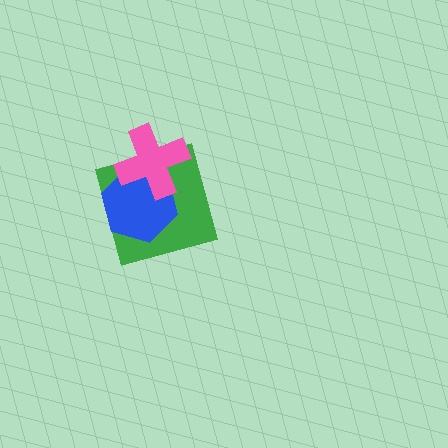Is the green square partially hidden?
Yes, it is partially covered by another shape.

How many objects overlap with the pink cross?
2 objects overlap with the pink cross.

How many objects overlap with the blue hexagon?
2 objects overlap with the blue hexagon.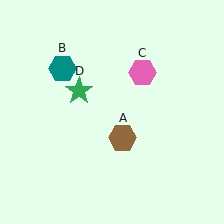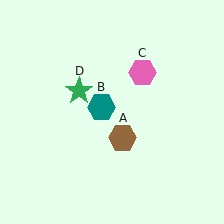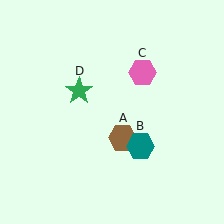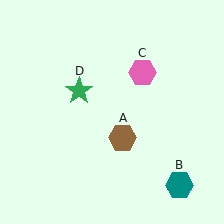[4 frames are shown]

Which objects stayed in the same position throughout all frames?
Brown hexagon (object A) and pink hexagon (object C) and green star (object D) remained stationary.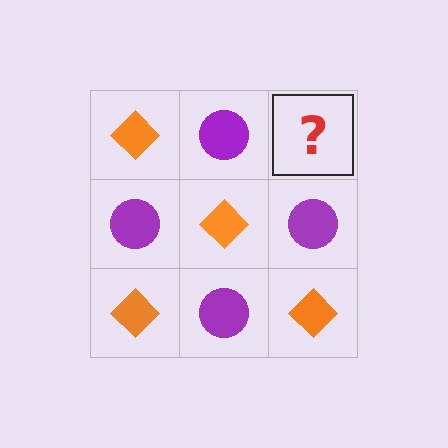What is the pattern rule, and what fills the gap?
The rule is that it alternates orange diamond and purple circle in a checkerboard pattern. The gap should be filled with an orange diamond.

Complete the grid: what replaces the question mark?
The question mark should be replaced with an orange diamond.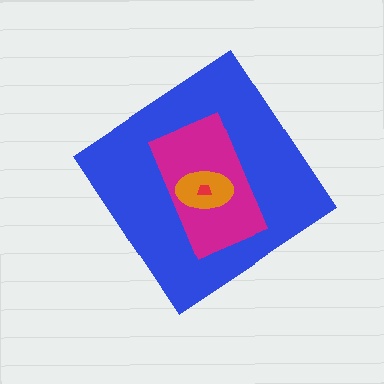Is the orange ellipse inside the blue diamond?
Yes.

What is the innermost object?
The red trapezoid.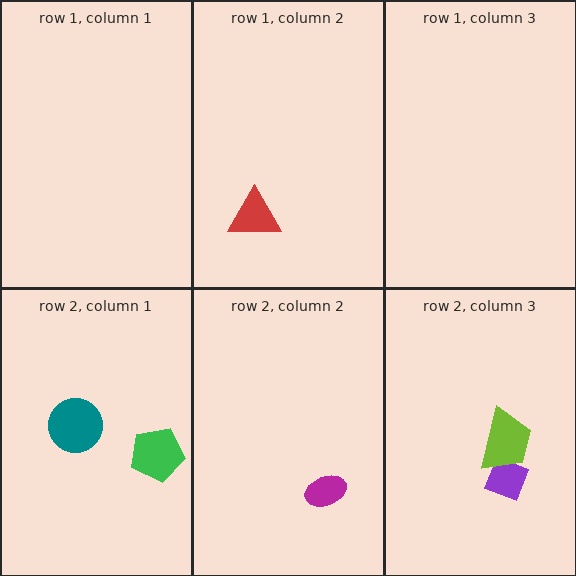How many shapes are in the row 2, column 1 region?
2.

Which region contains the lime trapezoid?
The row 2, column 3 region.